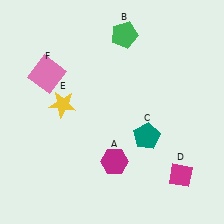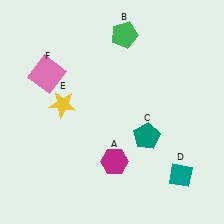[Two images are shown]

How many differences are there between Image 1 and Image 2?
There is 1 difference between the two images.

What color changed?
The diamond (D) changed from magenta in Image 1 to teal in Image 2.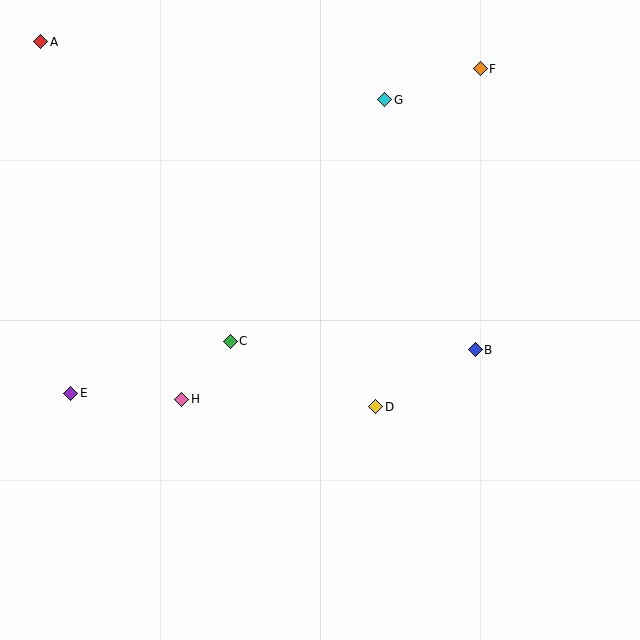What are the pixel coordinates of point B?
Point B is at (475, 350).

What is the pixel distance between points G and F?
The distance between G and F is 100 pixels.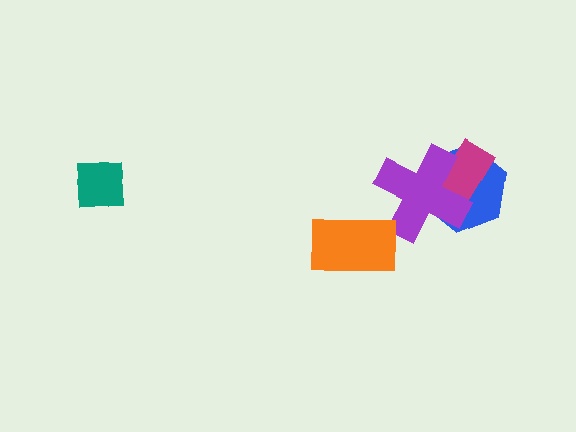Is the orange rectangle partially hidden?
No, no other shape covers it.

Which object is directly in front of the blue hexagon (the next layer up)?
The magenta rectangle is directly in front of the blue hexagon.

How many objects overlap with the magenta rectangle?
2 objects overlap with the magenta rectangle.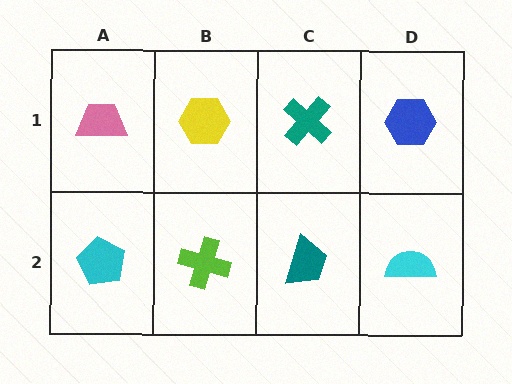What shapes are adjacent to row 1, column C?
A teal trapezoid (row 2, column C), a yellow hexagon (row 1, column B), a blue hexagon (row 1, column D).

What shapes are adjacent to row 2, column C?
A teal cross (row 1, column C), a lime cross (row 2, column B), a cyan semicircle (row 2, column D).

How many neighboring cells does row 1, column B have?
3.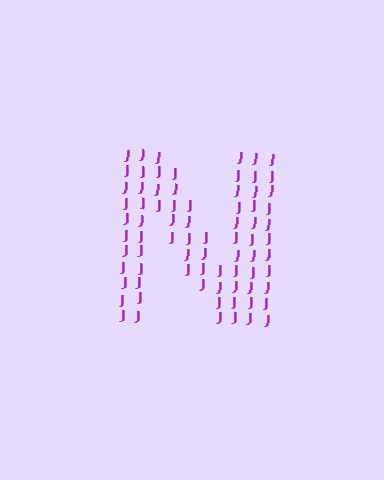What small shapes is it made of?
It is made of small letter J's.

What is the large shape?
The large shape is the letter N.